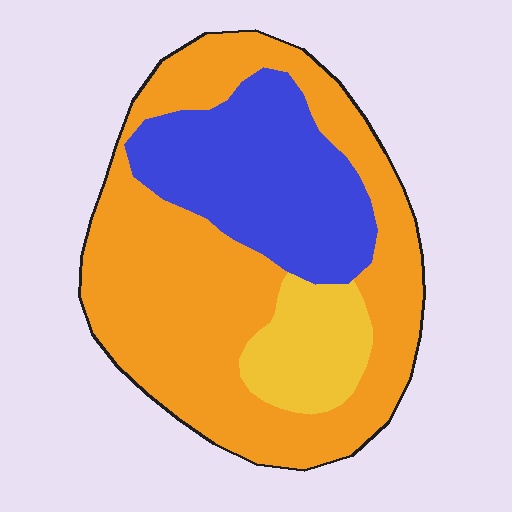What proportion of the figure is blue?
Blue takes up about one quarter (1/4) of the figure.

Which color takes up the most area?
Orange, at roughly 60%.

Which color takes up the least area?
Yellow, at roughly 10%.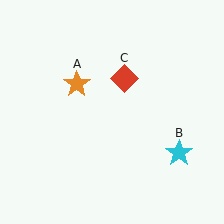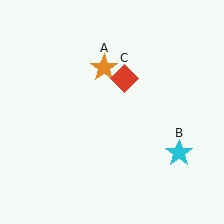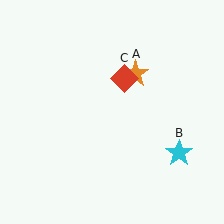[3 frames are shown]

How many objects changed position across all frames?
1 object changed position: orange star (object A).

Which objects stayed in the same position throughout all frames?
Cyan star (object B) and red diamond (object C) remained stationary.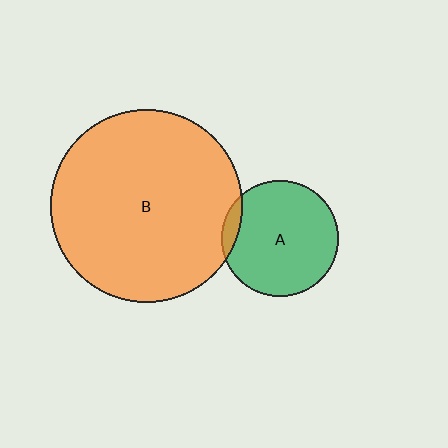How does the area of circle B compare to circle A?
Approximately 2.7 times.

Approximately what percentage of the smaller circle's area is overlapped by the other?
Approximately 5%.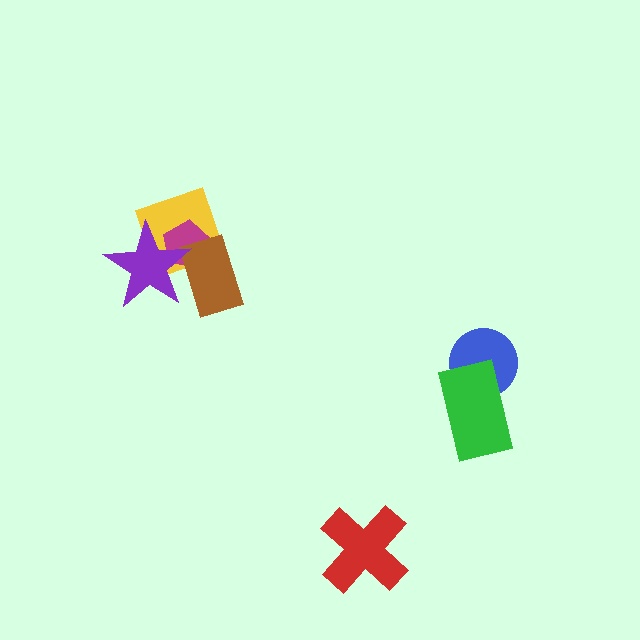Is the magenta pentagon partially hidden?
Yes, it is partially covered by another shape.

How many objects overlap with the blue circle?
1 object overlaps with the blue circle.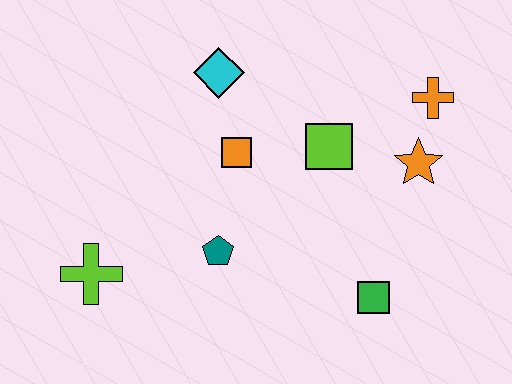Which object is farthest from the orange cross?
The lime cross is farthest from the orange cross.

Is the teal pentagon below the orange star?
Yes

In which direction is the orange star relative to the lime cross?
The orange star is to the right of the lime cross.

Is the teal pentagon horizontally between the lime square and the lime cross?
Yes